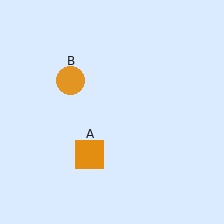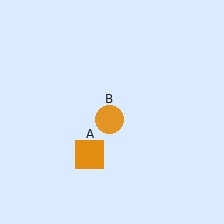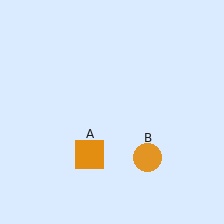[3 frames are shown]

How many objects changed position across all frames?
1 object changed position: orange circle (object B).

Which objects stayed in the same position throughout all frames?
Orange square (object A) remained stationary.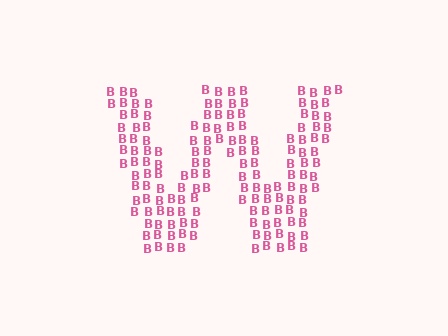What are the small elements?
The small elements are letter B's.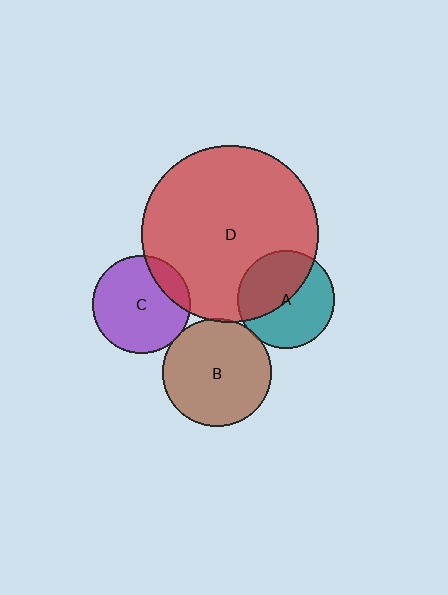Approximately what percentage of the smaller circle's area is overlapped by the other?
Approximately 50%.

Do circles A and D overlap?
Yes.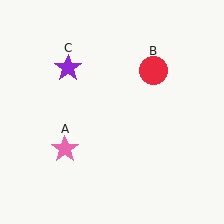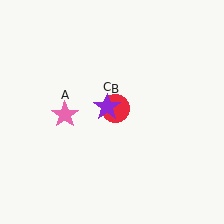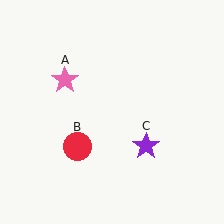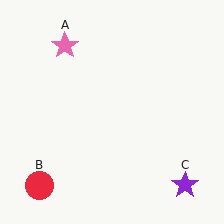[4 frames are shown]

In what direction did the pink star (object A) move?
The pink star (object A) moved up.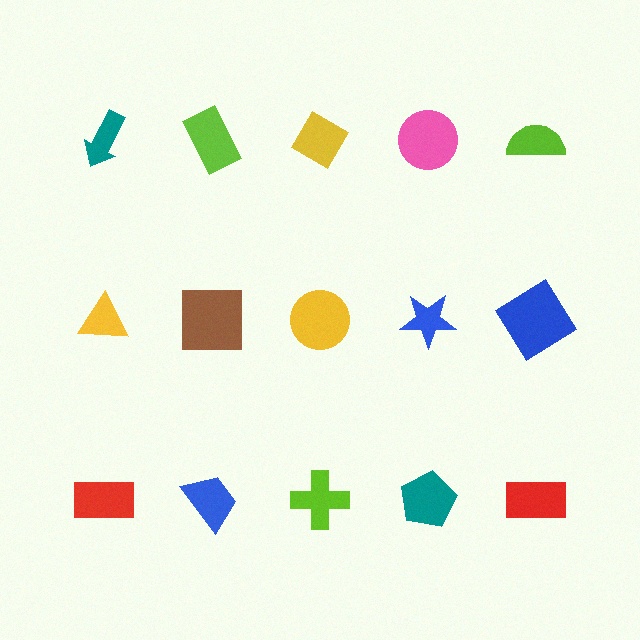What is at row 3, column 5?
A red rectangle.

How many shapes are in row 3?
5 shapes.